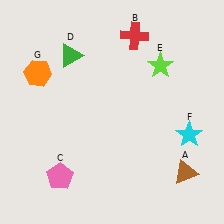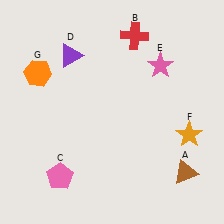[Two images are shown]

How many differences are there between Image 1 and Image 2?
There are 3 differences between the two images.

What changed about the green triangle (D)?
In Image 1, D is green. In Image 2, it changed to purple.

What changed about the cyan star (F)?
In Image 1, F is cyan. In Image 2, it changed to orange.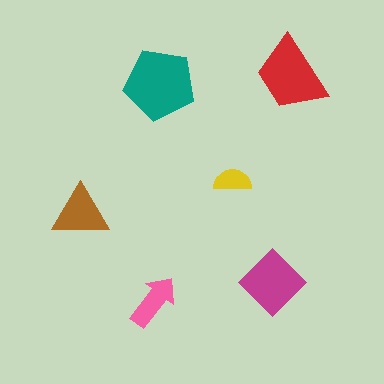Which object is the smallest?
The yellow semicircle.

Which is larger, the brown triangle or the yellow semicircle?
The brown triangle.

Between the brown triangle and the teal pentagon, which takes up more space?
The teal pentagon.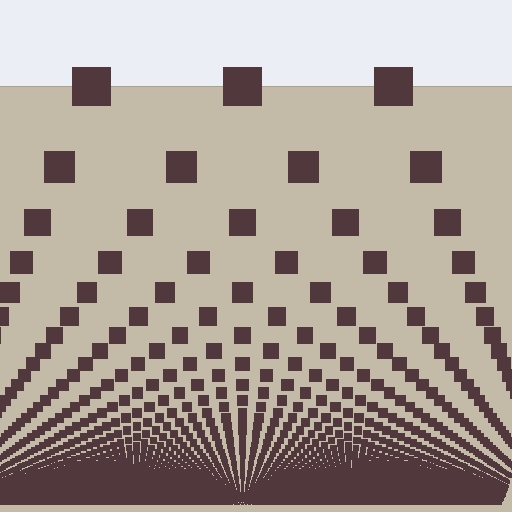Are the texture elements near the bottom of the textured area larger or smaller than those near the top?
Smaller. The gradient is inverted — elements near the bottom are smaller and denser.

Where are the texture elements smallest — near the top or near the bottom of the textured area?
Near the bottom.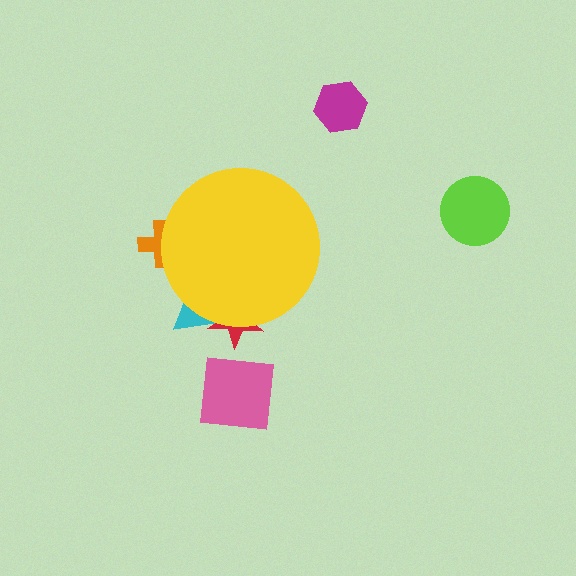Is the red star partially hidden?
Yes, the red star is partially hidden behind the yellow circle.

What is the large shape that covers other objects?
A yellow circle.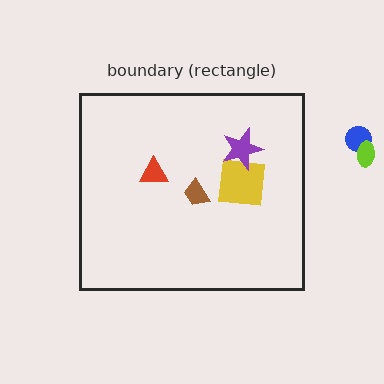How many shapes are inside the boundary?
4 inside, 2 outside.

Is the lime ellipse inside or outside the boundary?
Outside.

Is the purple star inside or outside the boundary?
Inside.